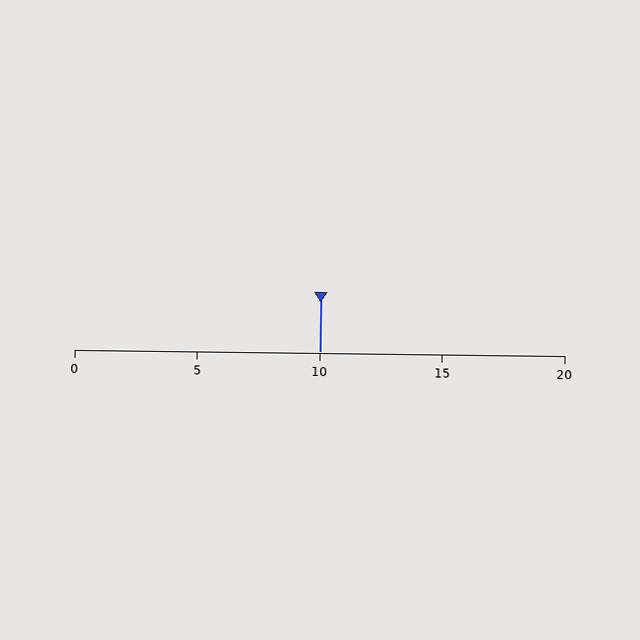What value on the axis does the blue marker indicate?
The marker indicates approximately 10.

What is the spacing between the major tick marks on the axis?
The major ticks are spaced 5 apart.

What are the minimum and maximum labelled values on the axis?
The axis runs from 0 to 20.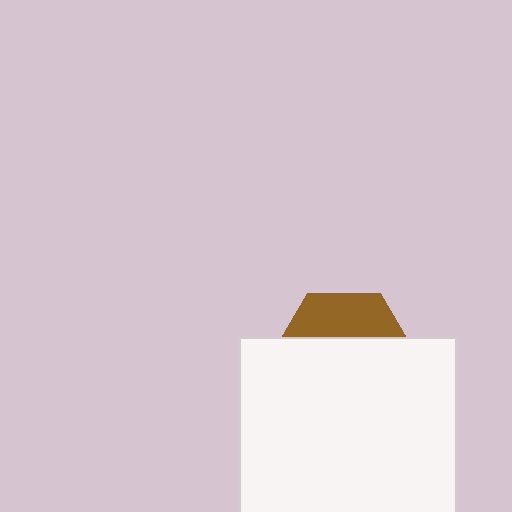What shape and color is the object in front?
The object in front is a white rectangle.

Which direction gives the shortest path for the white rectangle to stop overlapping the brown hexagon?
Moving down gives the shortest separation.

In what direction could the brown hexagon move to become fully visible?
The brown hexagon could move up. That would shift it out from behind the white rectangle entirely.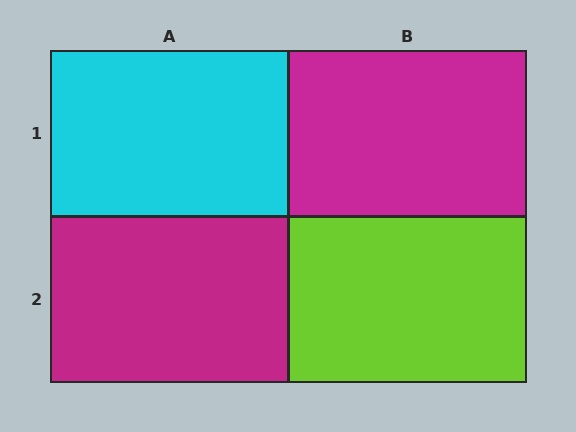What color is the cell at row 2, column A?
Magenta.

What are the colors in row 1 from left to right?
Cyan, magenta.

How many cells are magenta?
2 cells are magenta.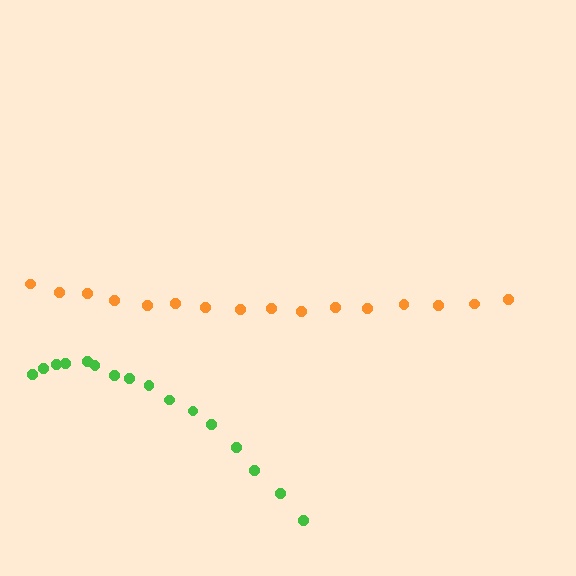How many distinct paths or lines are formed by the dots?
There are 2 distinct paths.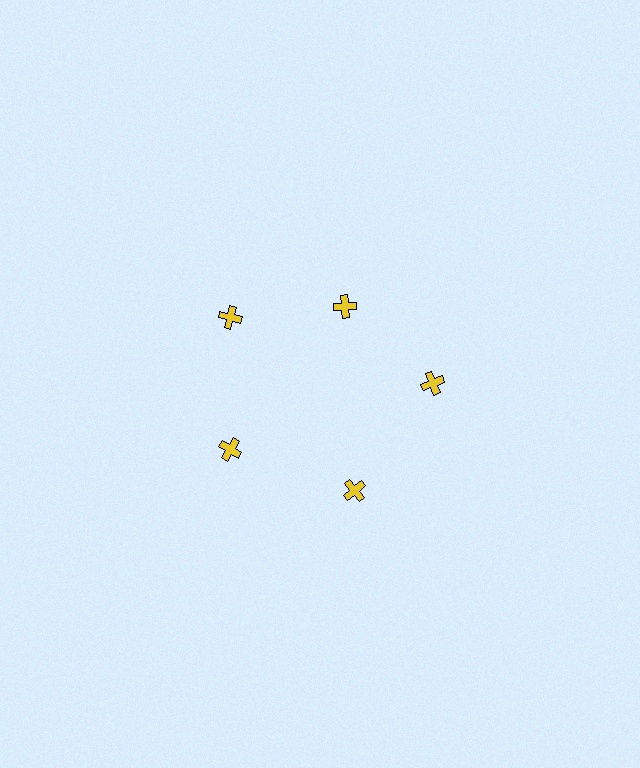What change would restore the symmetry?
The symmetry would be restored by moving it outward, back onto the ring so that all 5 crosses sit at equal angles and equal distance from the center.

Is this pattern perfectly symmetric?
No. The 5 yellow crosses are arranged in a ring, but one element near the 1 o'clock position is pulled inward toward the center, breaking the 5-fold rotational symmetry.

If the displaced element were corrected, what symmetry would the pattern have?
It would have 5-fold rotational symmetry — the pattern would map onto itself every 72 degrees.